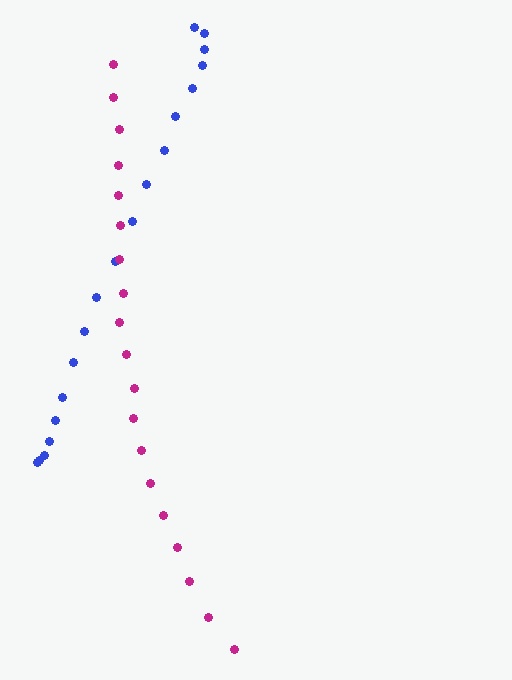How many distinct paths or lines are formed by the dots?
There are 2 distinct paths.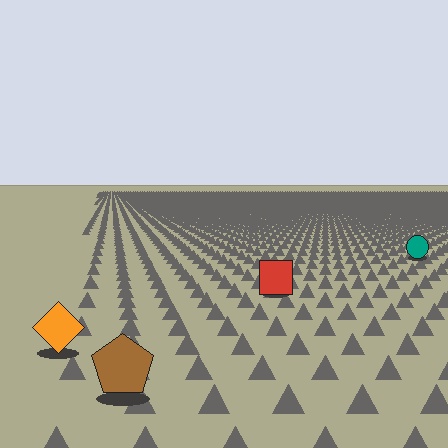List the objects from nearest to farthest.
From nearest to farthest: the brown pentagon, the orange diamond, the red square, the teal circle.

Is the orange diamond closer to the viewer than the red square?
Yes. The orange diamond is closer — you can tell from the texture gradient: the ground texture is coarser near it.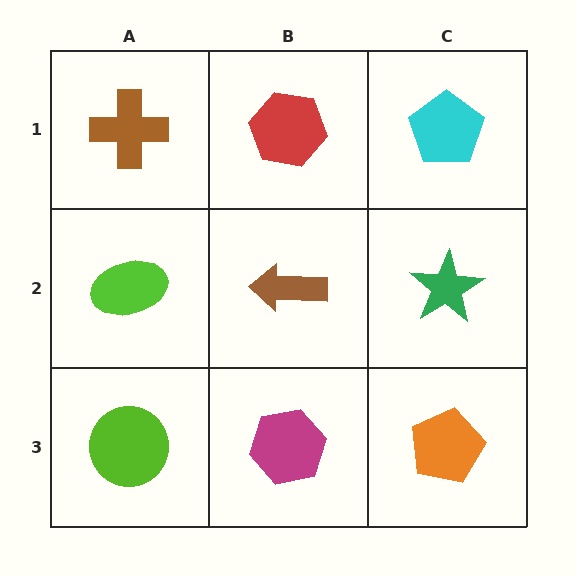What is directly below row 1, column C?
A green star.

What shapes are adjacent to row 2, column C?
A cyan pentagon (row 1, column C), an orange pentagon (row 3, column C), a brown arrow (row 2, column B).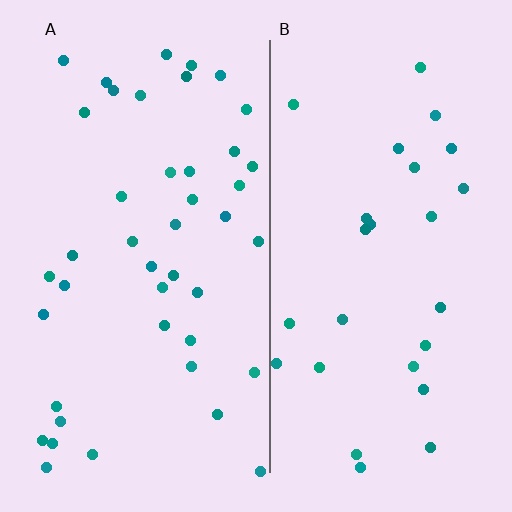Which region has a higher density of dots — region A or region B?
A (the left).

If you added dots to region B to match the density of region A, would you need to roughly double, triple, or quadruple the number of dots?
Approximately double.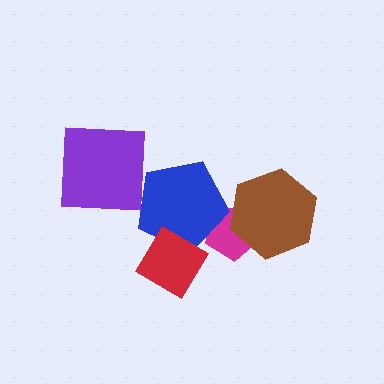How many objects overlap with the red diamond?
1 object overlaps with the red diamond.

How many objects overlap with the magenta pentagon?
2 objects overlap with the magenta pentagon.